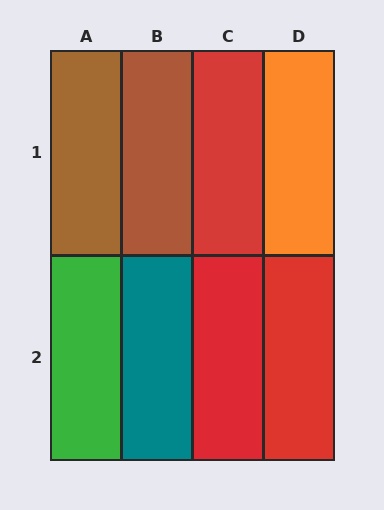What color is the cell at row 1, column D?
Orange.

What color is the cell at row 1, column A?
Brown.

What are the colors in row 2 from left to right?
Green, teal, red, red.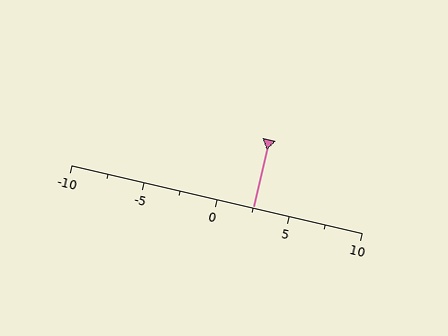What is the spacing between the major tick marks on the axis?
The major ticks are spaced 5 apart.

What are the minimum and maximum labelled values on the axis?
The axis runs from -10 to 10.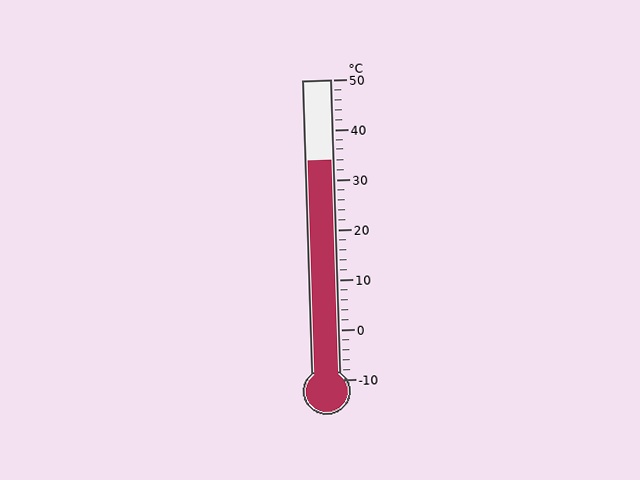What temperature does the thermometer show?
The thermometer shows approximately 34°C.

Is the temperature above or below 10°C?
The temperature is above 10°C.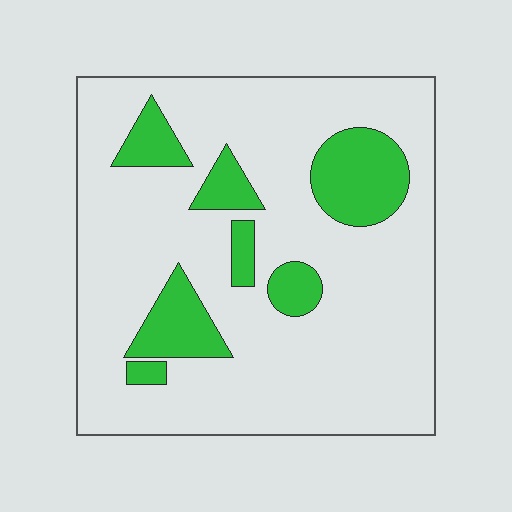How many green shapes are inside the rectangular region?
7.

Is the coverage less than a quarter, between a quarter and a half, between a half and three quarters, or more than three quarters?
Less than a quarter.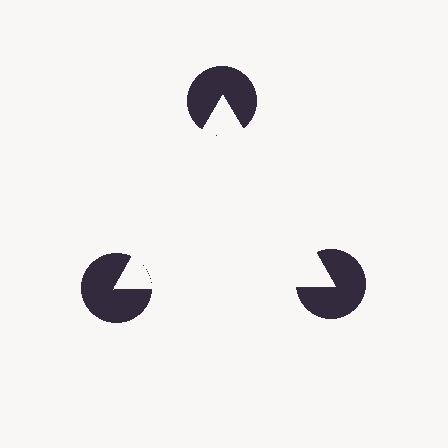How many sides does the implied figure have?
3 sides.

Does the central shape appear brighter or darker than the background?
It typically appears slightly brighter than the background, even though no actual brightness change is drawn.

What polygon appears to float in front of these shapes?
An illusory triangle — its edges are inferred from the aligned wedge cuts in the pac-man discs, not physically drawn.